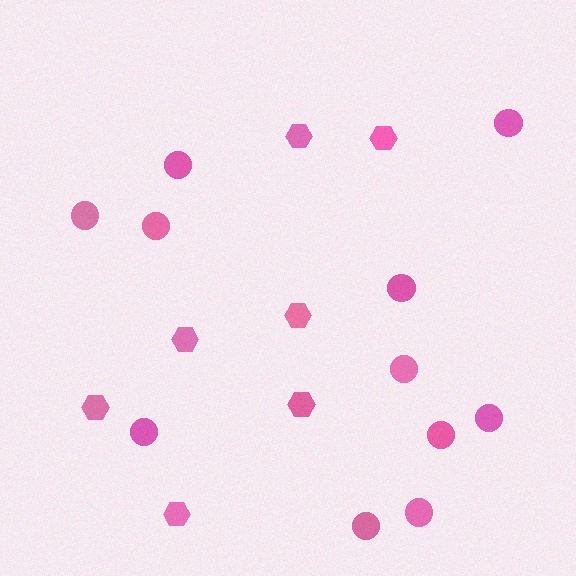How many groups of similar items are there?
There are 2 groups: one group of circles (11) and one group of hexagons (7).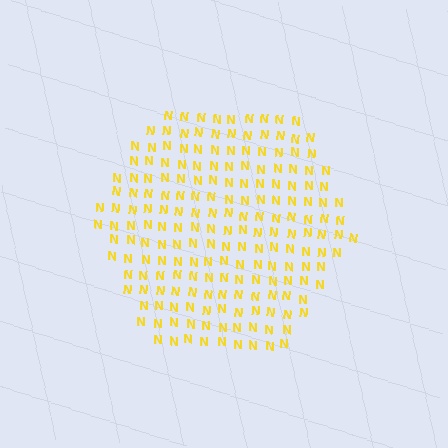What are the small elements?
The small elements are letter N's.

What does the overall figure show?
The overall figure shows a hexagon.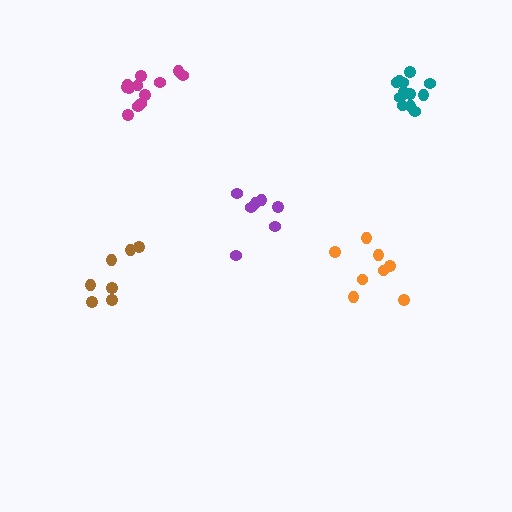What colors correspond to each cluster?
The clusters are colored: magenta, brown, purple, orange, teal.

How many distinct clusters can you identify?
There are 5 distinct clusters.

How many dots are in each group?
Group 1: 12 dots, Group 2: 7 dots, Group 3: 7 dots, Group 4: 8 dots, Group 5: 12 dots (46 total).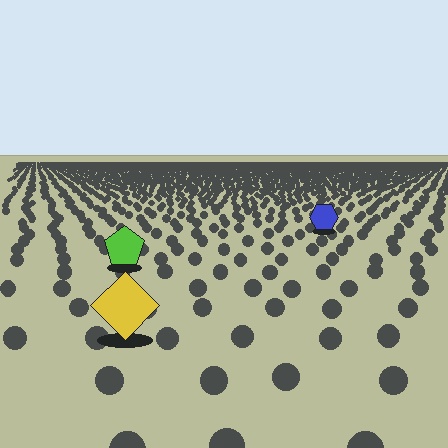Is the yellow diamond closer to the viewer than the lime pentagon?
Yes. The yellow diamond is closer — you can tell from the texture gradient: the ground texture is coarser near it.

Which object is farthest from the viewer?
The blue hexagon is farthest from the viewer. It appears smaller and the ground texture around it is denser.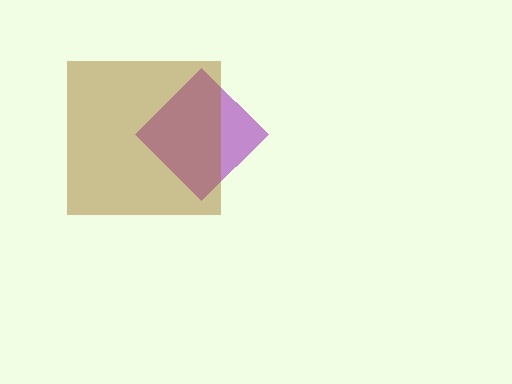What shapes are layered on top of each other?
The layered shapes are: a purple diamond, a brown square.